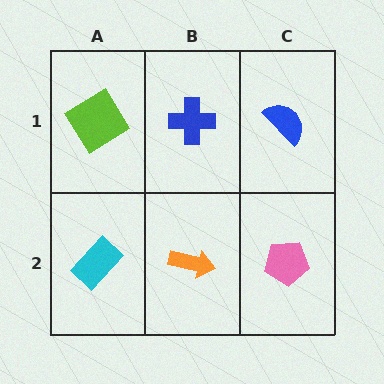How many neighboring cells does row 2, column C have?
2.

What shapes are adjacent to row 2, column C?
A blue semicircle (row 1, column C), an orange arrow (row 2, column B).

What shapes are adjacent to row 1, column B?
An orange arrow (row 2, column B), a lime diamond (row 1, column A), a blue semicircle (row 1, column C).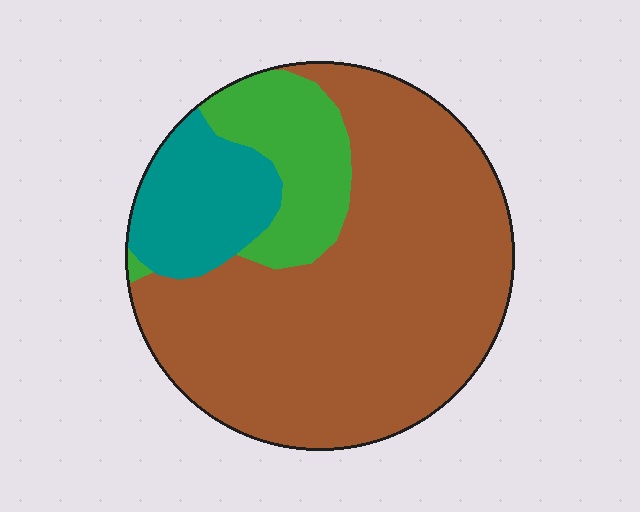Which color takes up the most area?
Brown, at roughly 70%.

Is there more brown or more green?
Brown.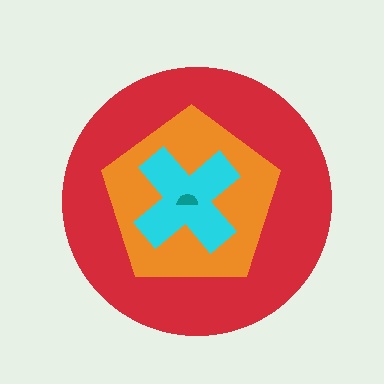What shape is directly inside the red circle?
The orange pentagon.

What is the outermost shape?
The red circle.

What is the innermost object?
The teal semicircle.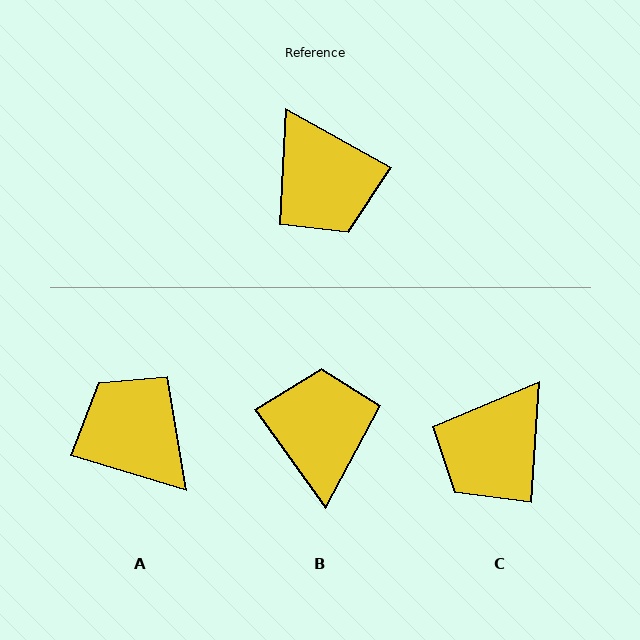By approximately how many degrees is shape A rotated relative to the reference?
Approximately 168 degrees clockwise.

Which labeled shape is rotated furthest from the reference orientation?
A, about 168 degrees away.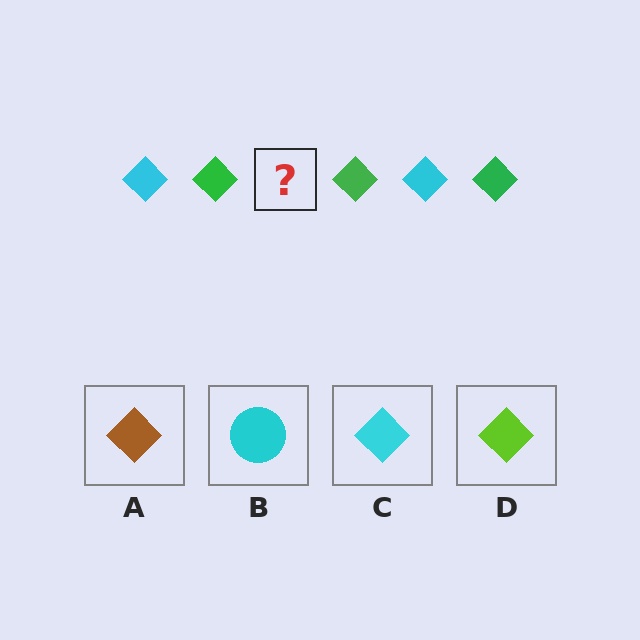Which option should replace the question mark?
Option C.